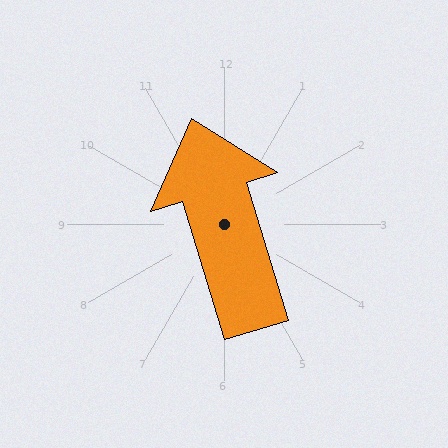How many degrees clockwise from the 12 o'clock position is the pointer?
Approximately 343 degrees.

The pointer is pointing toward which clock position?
Roughly 11 o'clock.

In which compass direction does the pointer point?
North.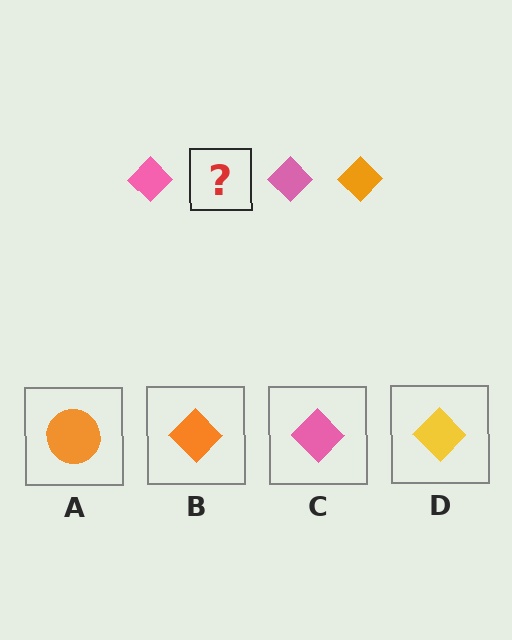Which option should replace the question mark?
Option B.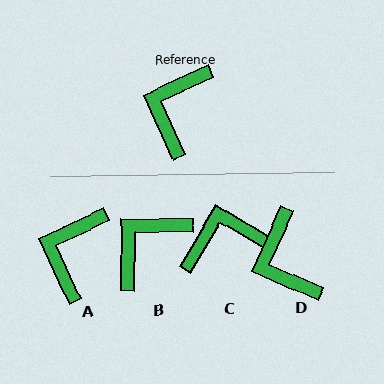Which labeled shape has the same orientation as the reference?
A.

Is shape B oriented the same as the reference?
No, it is off by about 25 degrees.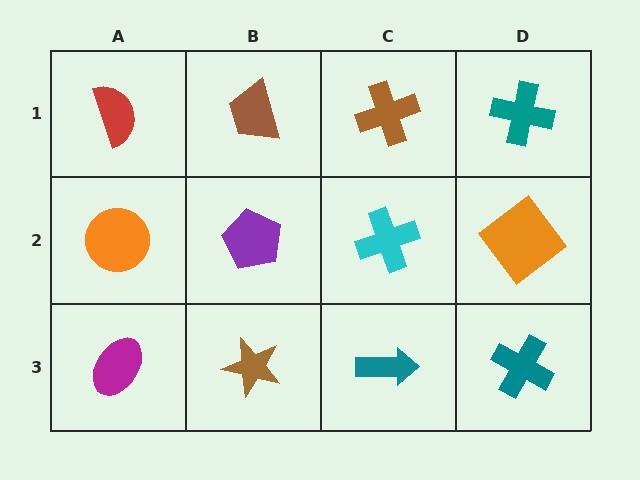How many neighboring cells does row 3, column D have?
2.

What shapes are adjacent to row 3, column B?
A purple pentagon (row 2, column B), a magenta ellipse (row 3, column A), a teal arrow (row 3, column C).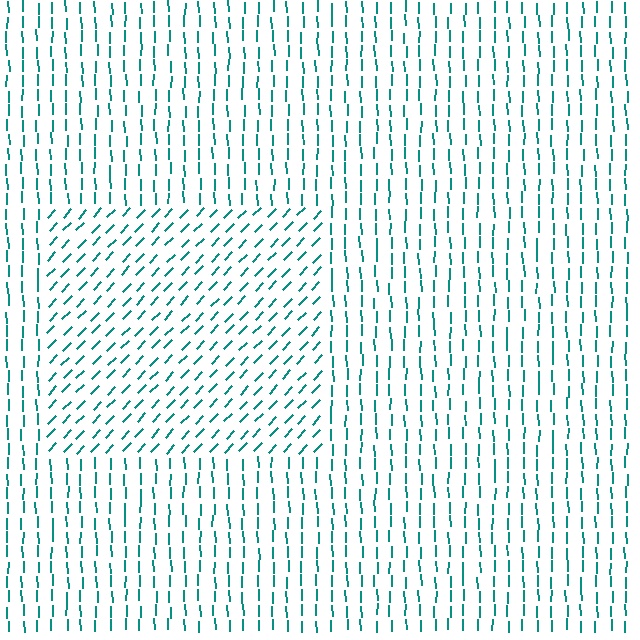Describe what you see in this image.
The image is filled with small teal line segments. A rectangle region in the image has lines oriented differently from the surrounding lines, creating a visible texture boundary.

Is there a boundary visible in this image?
Yes, there is a texture boundary formed by a change in line orientation.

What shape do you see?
I see a rectangle.